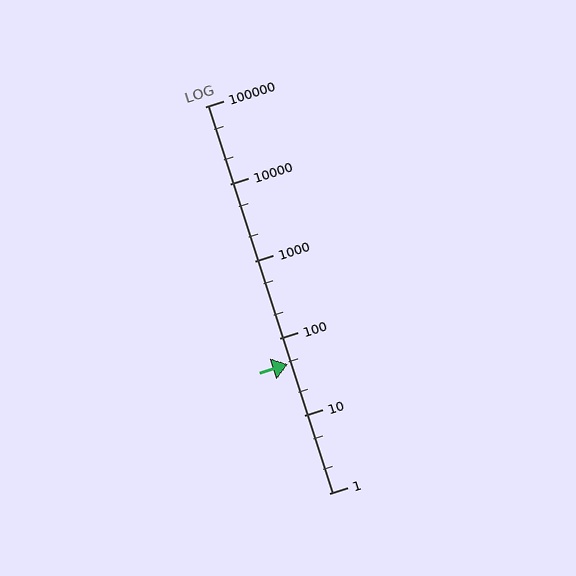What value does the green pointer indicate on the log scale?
The pointer indicates approximately 46.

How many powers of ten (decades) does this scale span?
The scale spans 5 decades, from 1 to 100000.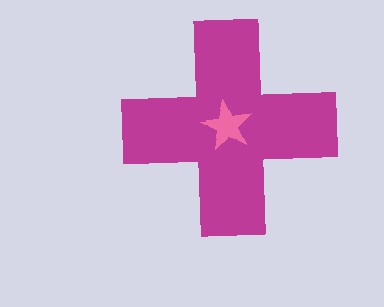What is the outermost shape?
The magenta cross.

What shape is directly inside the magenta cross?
The pink star.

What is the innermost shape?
The pink star.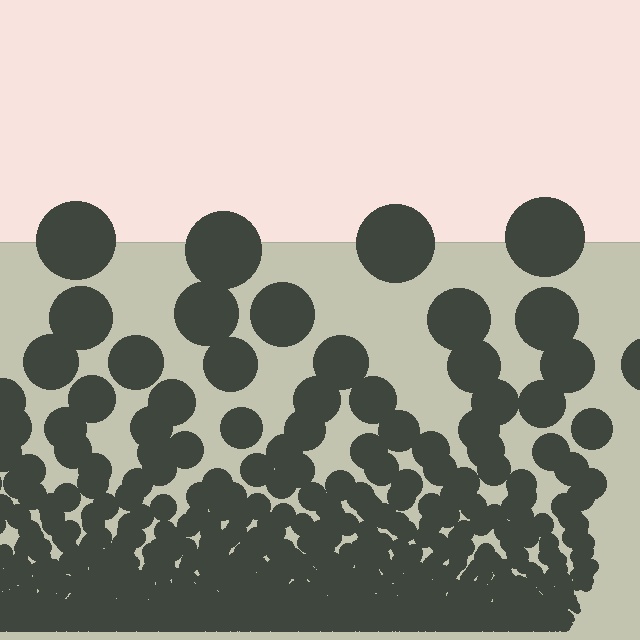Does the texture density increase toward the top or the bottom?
Density increases toward the bottom.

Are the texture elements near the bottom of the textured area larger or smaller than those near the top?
Smaller. The gradient is inverted — elements near the bottom are smaller and denser.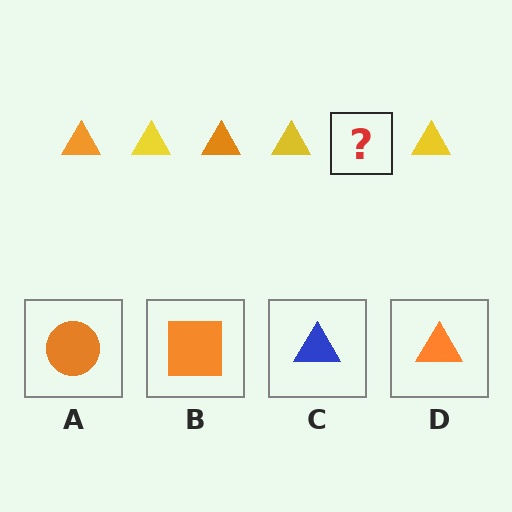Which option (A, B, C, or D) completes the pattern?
D.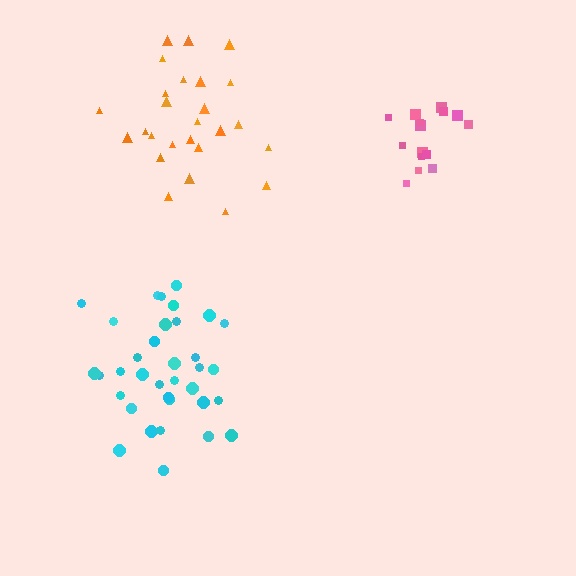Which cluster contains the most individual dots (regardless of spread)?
Cyan (35).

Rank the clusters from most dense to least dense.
cyan, pink, orange.